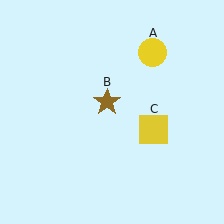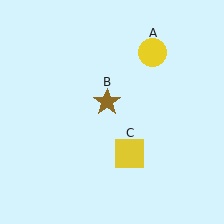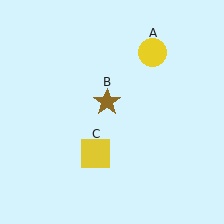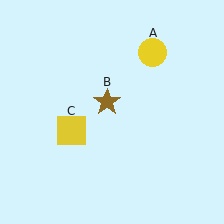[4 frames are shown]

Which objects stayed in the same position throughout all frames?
Yellow circle (object A) and brown star (object B) remained stationary.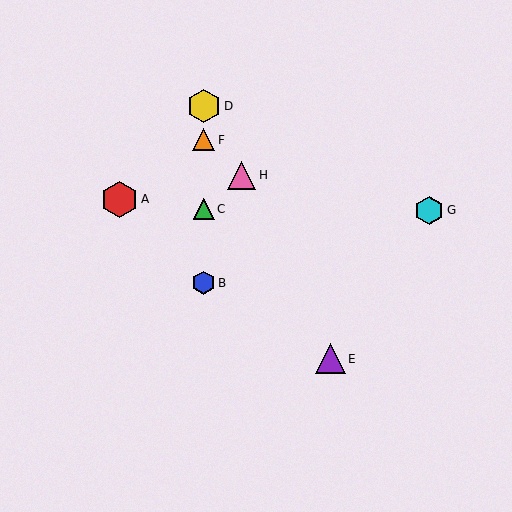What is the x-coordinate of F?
Object F is at x≈204.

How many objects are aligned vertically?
4 objects (B, C, D, F) are aligned vertically.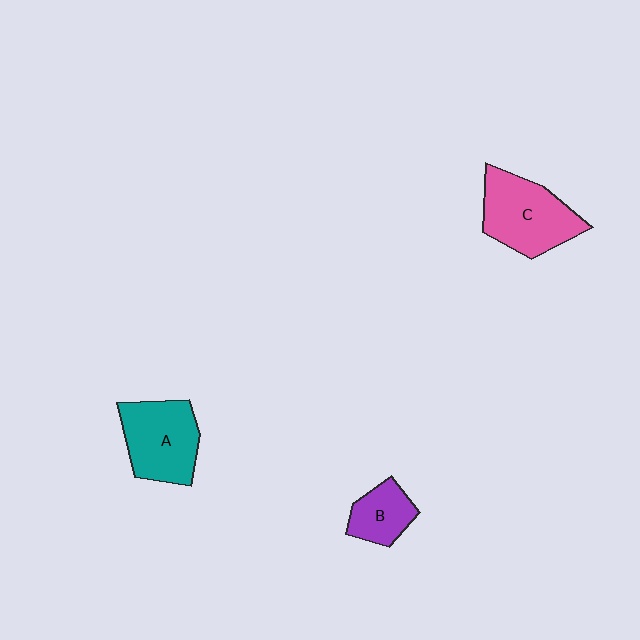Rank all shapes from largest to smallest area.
From largest to smallest: C (pink), A (teal), B (purple).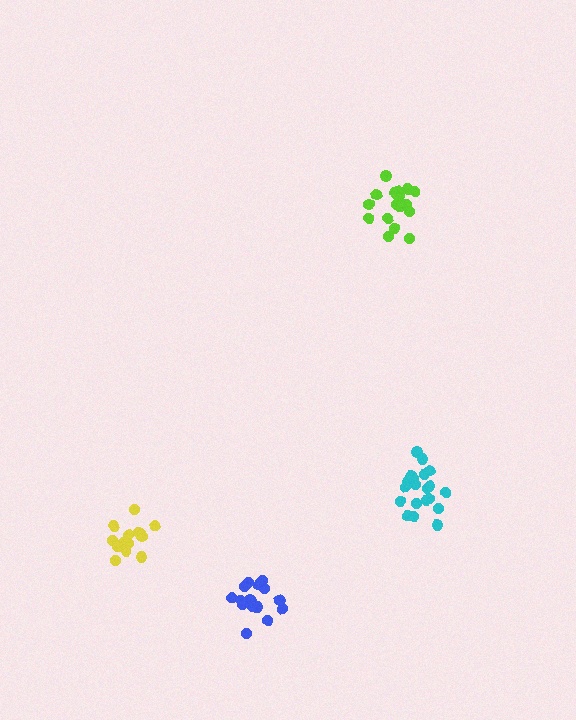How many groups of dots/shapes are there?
There are 4 groups.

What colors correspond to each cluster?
The clusters are colored: blue, lime, yellow, cyan.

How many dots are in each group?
Group 1: 15 dots, Group 2: 19 dots, Group 3: 15 dots, Group 4: 21 dots (70 total).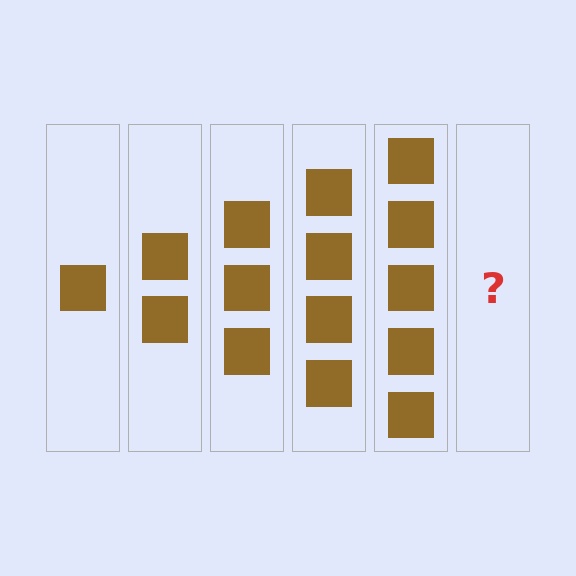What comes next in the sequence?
The next element should be 6 squares.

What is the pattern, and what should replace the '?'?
The pattern is that each step adds one more square. The '?' should be 6 squares.